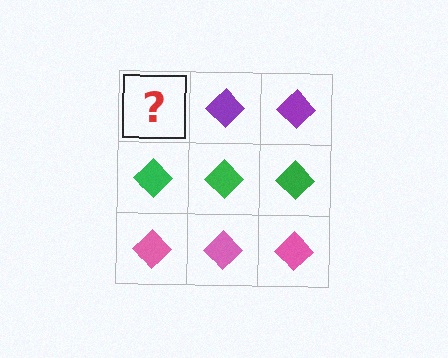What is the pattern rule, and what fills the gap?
The rule is that each row has a consistent color. The gap should be filled with a purple diamond.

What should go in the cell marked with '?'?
The missing cell should contain a purple diamond.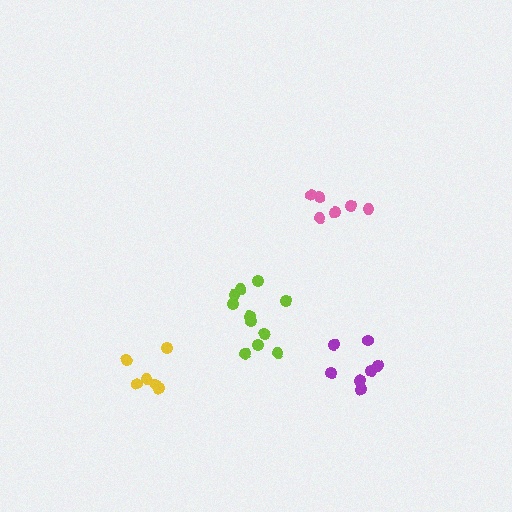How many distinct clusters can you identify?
There are 4 distinct clusters.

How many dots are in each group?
Group 1: 6 dots, Group 2: 11 dots, Group 3: 6 dots, Group 4: 7 dots (30 total).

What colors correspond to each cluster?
The clusters are colored: pink, lime, yellow, purple.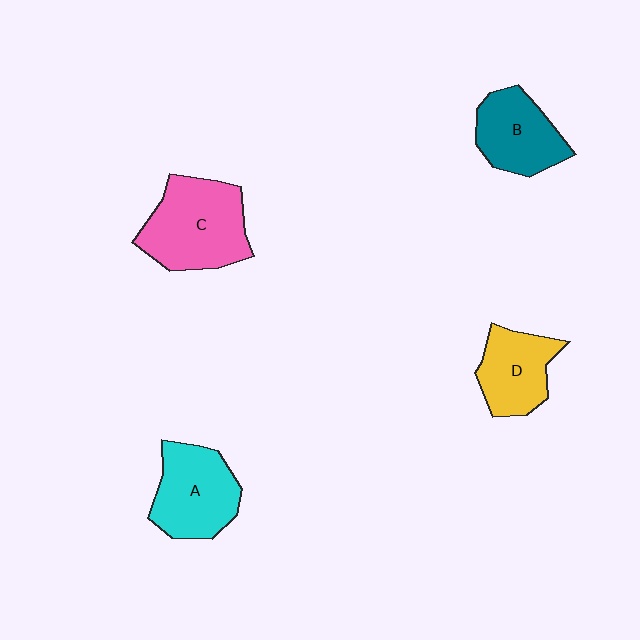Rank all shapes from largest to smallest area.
From largest to smallest: C (pink), A (cyan), B (teal), D (yellow).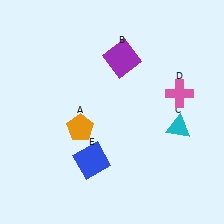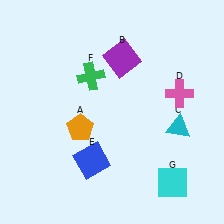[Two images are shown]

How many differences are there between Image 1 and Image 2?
There are 2 differences between the two images.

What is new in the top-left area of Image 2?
A green cross (F) was added in the top-left area of Image 2.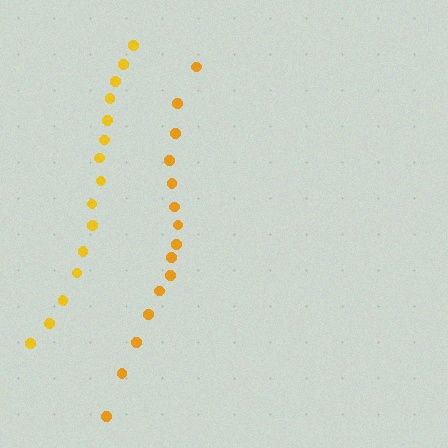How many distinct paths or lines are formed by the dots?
There are 2 distinct paths.